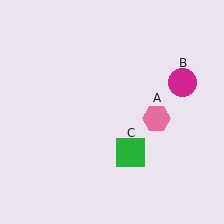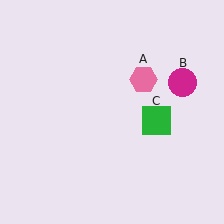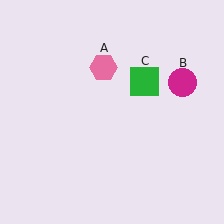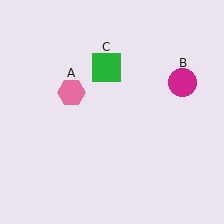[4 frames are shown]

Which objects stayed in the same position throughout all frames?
Magenta circle (object B) remained stationary.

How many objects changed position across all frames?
2 objects changed position: pink hexagon (object A), green square (object C).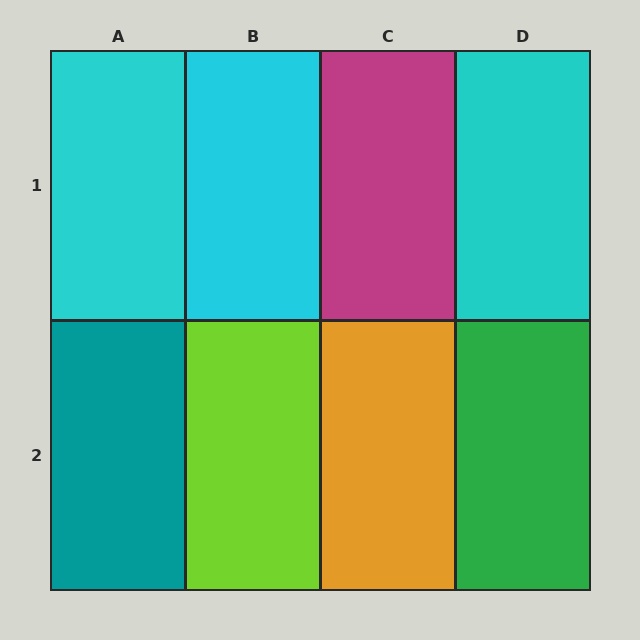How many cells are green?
1 cell is green.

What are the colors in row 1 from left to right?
Cyan, cyan, magenta, cyan.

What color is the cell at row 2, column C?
Orange.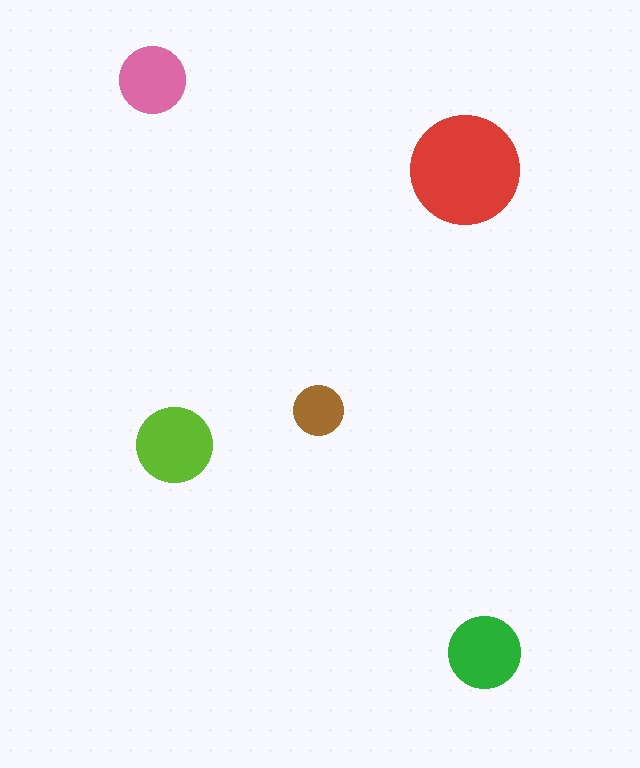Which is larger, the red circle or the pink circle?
The red one.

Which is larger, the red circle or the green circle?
The red one.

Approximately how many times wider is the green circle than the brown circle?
About 1.5 times wider.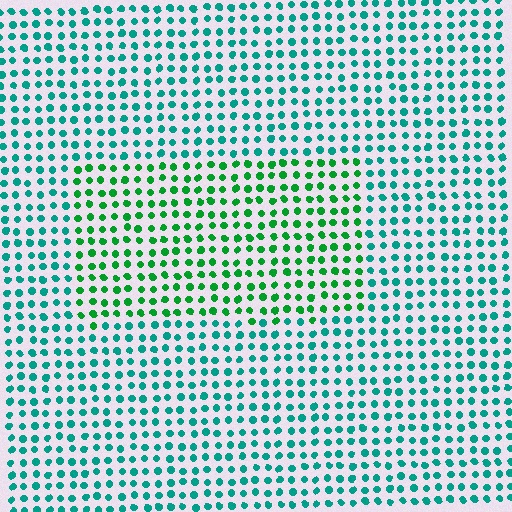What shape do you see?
I see a rectangle.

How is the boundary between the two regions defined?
The boundary is defined purely by a slight shift in hue (about 37 degrees). Spacing, size, and orientation are identical on both sides.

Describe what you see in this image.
The image is filled with small teal elements in a uniform arrangement. A rectangle-shaped region is visible where the elements are tinted to a slightly different hue, forming a subtle color boundary.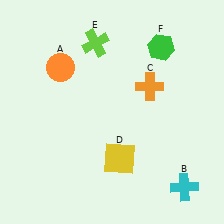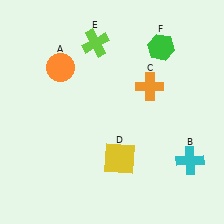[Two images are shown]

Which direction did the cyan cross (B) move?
The cyan cross (B) moved up.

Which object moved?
The cyan cross (B) moved up.